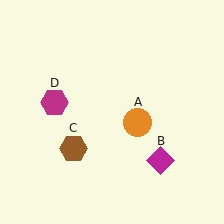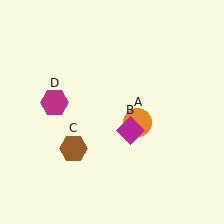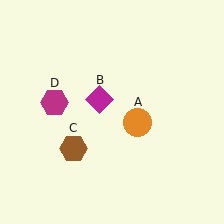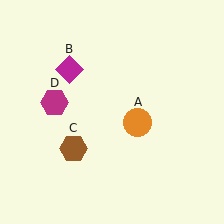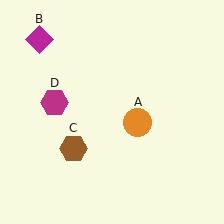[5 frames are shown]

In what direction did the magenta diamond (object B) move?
The magenta diamond (object B) moved up and to the left.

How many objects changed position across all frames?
1 object changed position: magenta diamond (object B).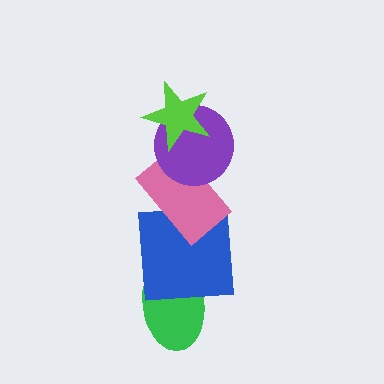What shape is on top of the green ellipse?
The blue square is on top of the green ellipse.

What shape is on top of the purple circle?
The lime star is on top of the purple circle.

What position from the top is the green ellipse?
The green ellipse is 5th from the top.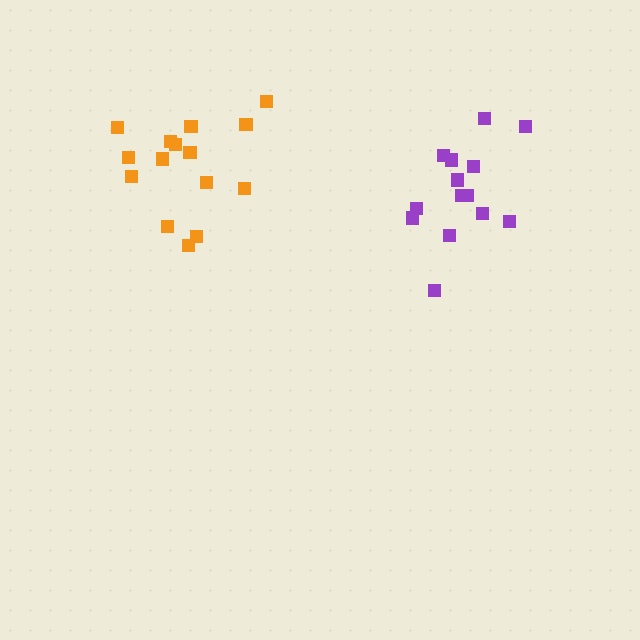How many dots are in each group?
Group 1: 15 dots, Group 2: 14 dots (29 total).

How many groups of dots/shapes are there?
There are 2 groups.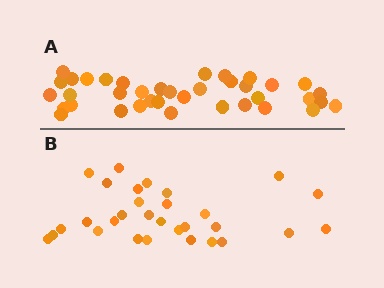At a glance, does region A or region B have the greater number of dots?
Region A (the top region) has more dots.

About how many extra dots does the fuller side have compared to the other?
Region A has roughly 8 or so more dots than region B.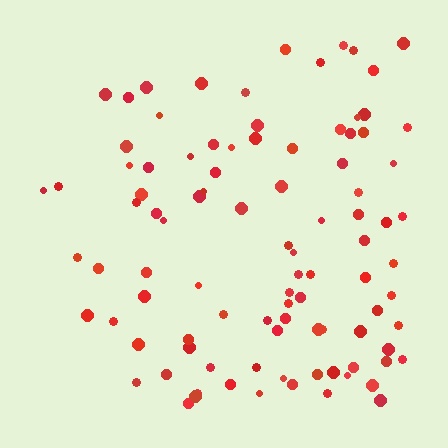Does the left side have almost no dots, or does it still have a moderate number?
Still a moderate number, just noticeably fewer than the right.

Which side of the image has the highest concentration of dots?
The right.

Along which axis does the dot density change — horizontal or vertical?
Horizontal.